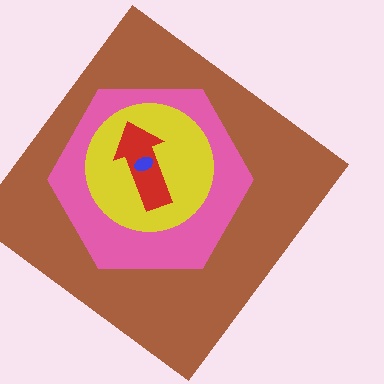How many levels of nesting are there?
5.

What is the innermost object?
The blue ellipse.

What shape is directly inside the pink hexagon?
The yellow circle.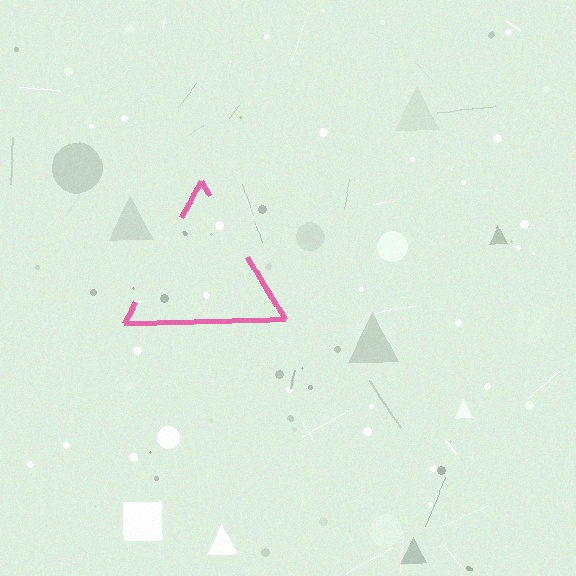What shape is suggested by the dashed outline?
The dashed outline suggests a triangle.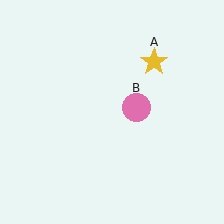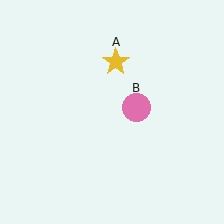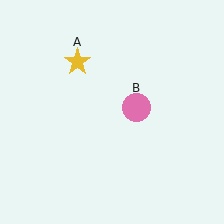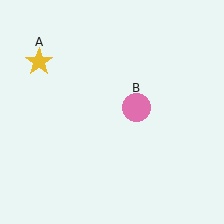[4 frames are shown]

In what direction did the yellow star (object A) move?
The yellow star (object A) moved left.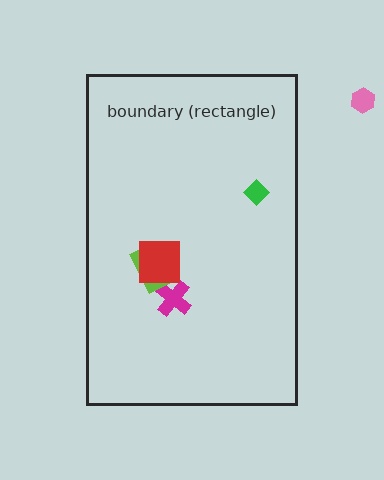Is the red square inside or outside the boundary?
Inside.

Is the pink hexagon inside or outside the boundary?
Outside.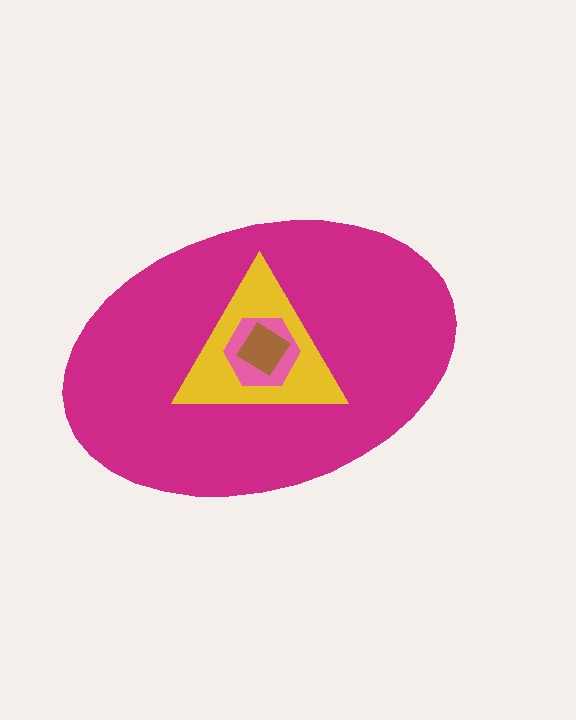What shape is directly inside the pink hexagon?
The brown diamond.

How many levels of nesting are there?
4.